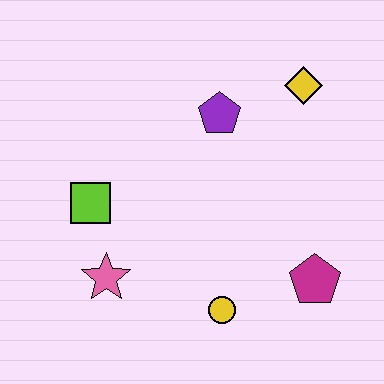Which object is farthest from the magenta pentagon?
The lime square is farthest from the magenta pentagon.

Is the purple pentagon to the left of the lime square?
No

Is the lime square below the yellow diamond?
Yes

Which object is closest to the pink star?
The lime square is closest to the pink star.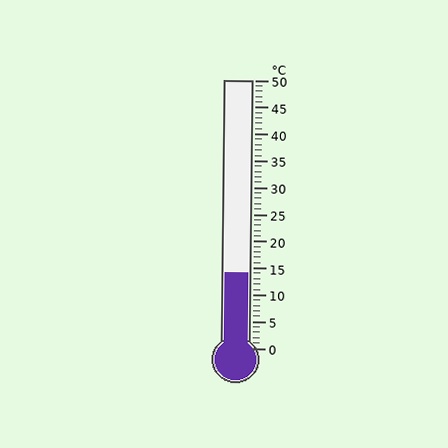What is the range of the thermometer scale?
The thermometer scale ranges from 0°C to 50°C.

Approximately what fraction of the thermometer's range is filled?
The thermometer is filled to approximately 30% of its range.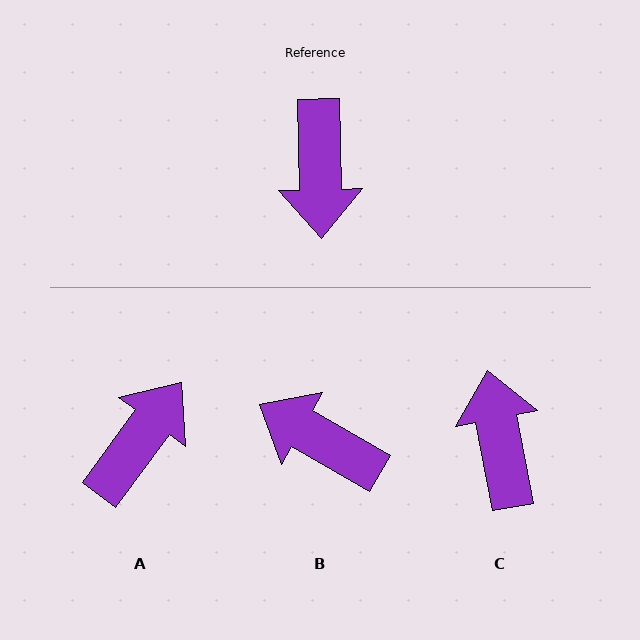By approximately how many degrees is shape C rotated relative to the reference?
Approximately 170 degrees clockwise.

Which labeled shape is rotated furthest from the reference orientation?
C, about 170 degrees away.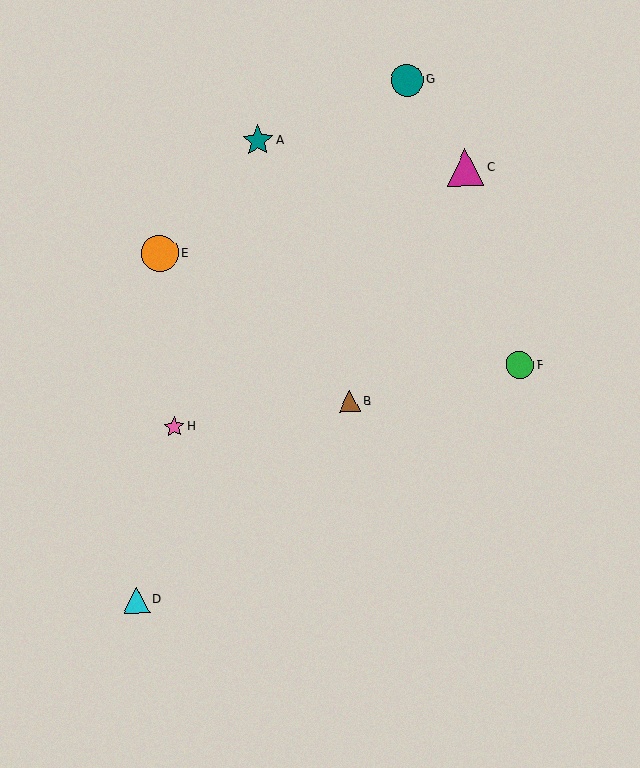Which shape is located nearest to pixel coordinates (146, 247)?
The orange circle (labeled E) at (160, 254) is nearest to that location.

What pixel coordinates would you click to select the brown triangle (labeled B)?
Click at (350, 401) to select the brown triangle B.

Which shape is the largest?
The magenta triangle (labeled C) is the largest.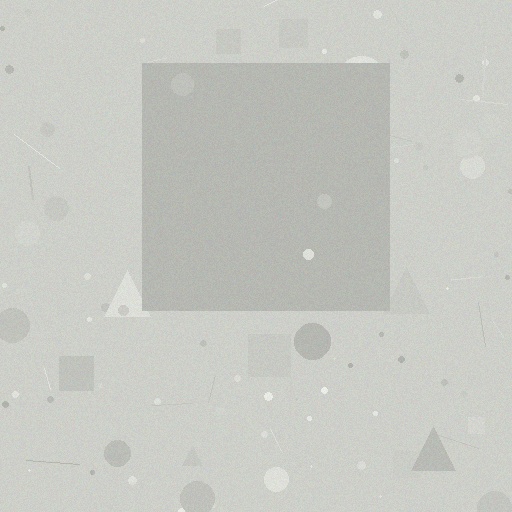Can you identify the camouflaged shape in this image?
The camouflaged shape is a square.